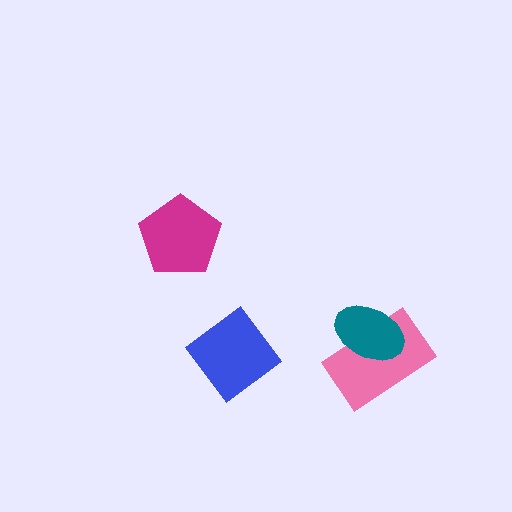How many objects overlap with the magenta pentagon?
0 objects overlap with the magenta pentagon.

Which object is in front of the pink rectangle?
The teal ellipse is in front of the pink rectangle.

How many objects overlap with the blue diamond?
0 objects overlap with the blue diamond.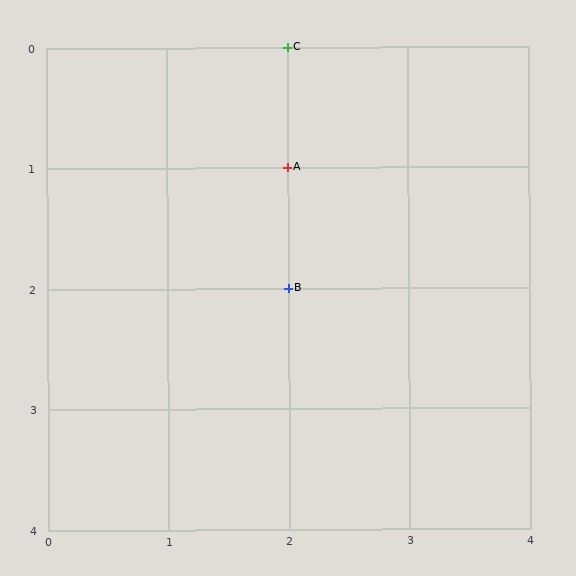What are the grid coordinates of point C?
Point C is at grid coordinates (2, 0).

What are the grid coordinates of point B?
Point B is at grid coordinates (2, 2).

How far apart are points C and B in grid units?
Points C and B are 2 rows apart.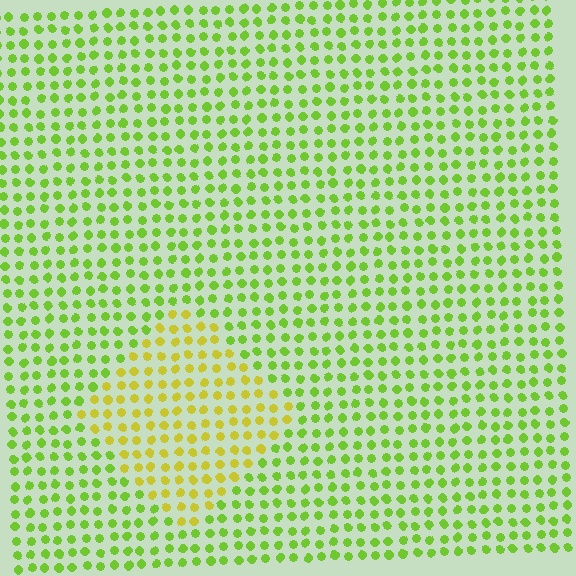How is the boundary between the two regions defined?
The boundary is defined purely by a slight shift in hue (about 36 degrees). Spacing, size, and orientation are identical on both sides.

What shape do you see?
I see a diamond.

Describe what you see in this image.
The image is filled with small lime elements in a uniform arrangement. A diamond-shaped region is visible where the elements are tinted to a slightly different hue, forming a subtle color boundary.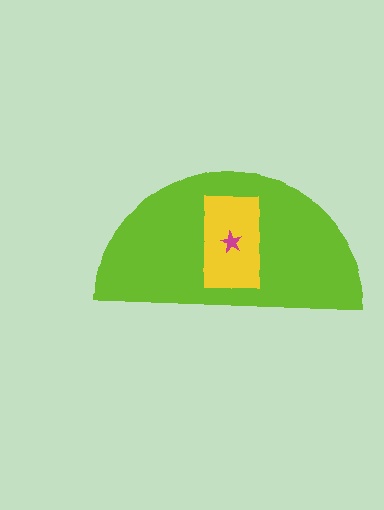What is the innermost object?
The magenta star.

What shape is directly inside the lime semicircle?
The yellow rectangle.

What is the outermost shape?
The lime semicircle.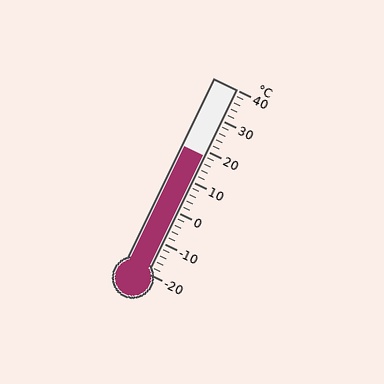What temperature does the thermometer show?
The thermometer shows approximately 18°C.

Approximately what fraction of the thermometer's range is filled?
The thermometer is filled to approximately 65% of its range.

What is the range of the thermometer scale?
The thermometer scale ranges from -20°C to 40°C.